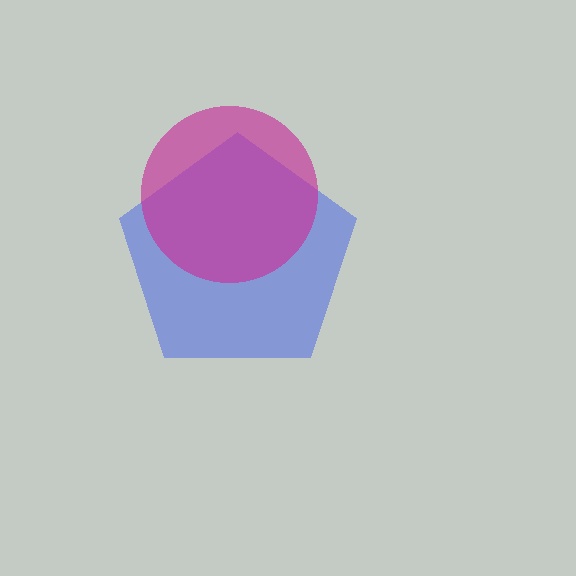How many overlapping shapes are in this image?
There are 2 overlapping shapes in the image.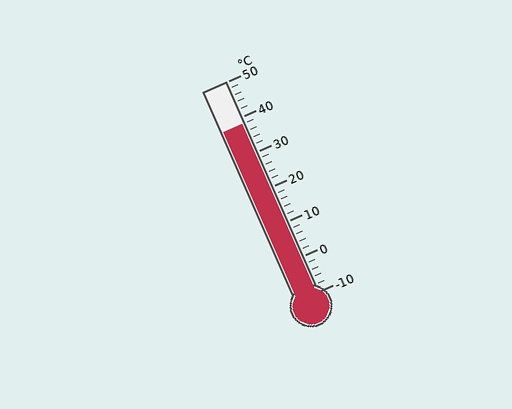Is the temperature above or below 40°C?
The temperature is below 40°C.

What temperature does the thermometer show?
The thermometer shows approximately 38°C.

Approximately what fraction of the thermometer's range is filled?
The thermometer is filled to approximately 80% of its range.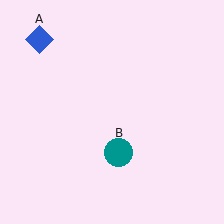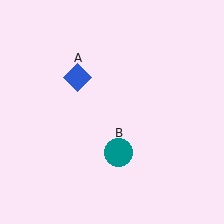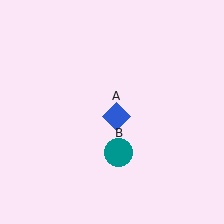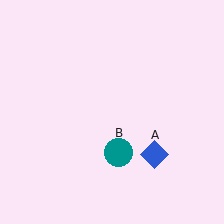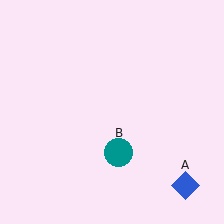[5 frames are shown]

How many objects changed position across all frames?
1 object changed position: blue diamond (object A).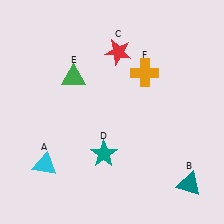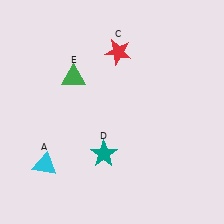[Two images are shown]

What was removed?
The teal triangle (B), the orange cross (F) were removed in Image 2.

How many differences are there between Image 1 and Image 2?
There are 2 differences between the two images.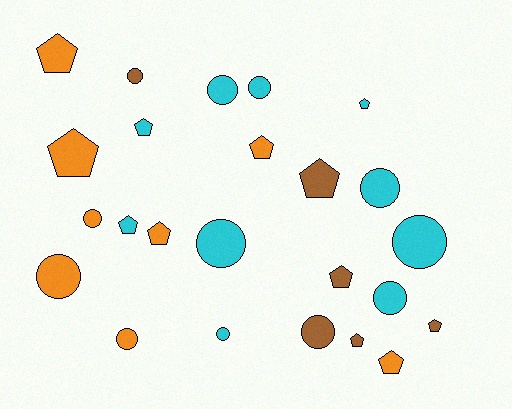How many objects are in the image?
There are 24 objects.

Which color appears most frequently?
Cyan, with 10 objects.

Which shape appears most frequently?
Pentagon, with 12 objects.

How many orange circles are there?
There are 3 orange circles.